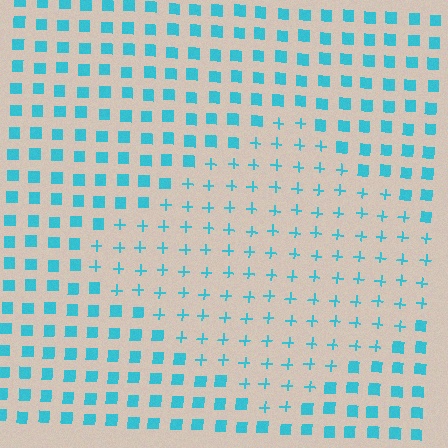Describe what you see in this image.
The image is filled with small cyan elements arranged in a uniform grid. A diamond-shaped region contains plus signs, while the surrounding area contains squares. The boundary is defined purely by the change in element shape.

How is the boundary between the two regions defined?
The boundary is defined by a change in element shape: plus signs inside vs. squares outside. All elements share the same color and spacing.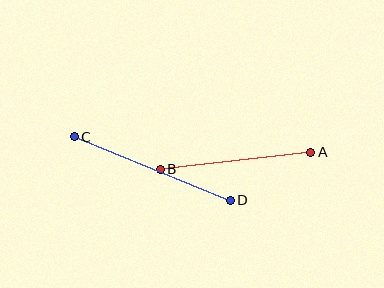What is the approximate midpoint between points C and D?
The midpoint is at approximately (152, 168) pixels.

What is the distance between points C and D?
The distance is approximately 168 pixels.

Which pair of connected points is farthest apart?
Points C and D are farthest apart.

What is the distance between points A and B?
The distance is approximately 151 pixels.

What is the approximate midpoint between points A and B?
The midpoint is at approximately (236, 161) pixels.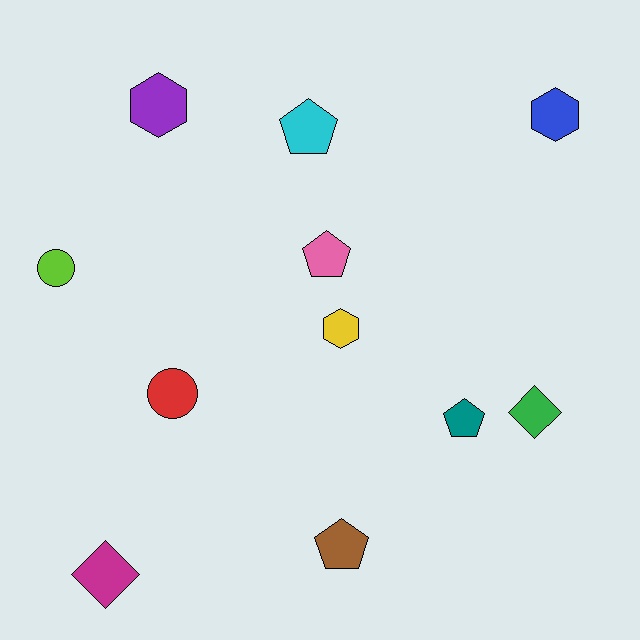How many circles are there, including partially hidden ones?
There are 2 circles.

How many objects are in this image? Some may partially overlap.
There are 11 objects.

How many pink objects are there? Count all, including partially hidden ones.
There is 1 pink object.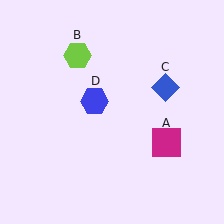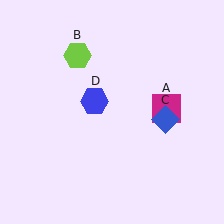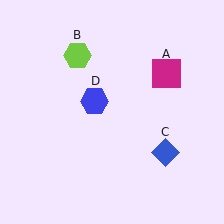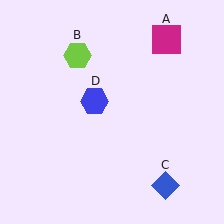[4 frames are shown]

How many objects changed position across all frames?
2 objects changed position: magenta square (object A), blue diamond (object C).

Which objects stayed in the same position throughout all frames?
Lime hexagon (object B) and blue hexagon (object D) remained stationary.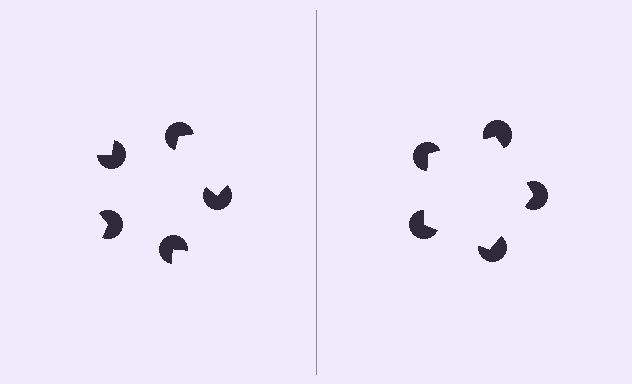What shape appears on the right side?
An illusory pentagon.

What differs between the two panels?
The pac-man discs are positioned identically on both sides; only the wedge orientations differ. On the right they align to a pentagon; on the left they are misaligned.